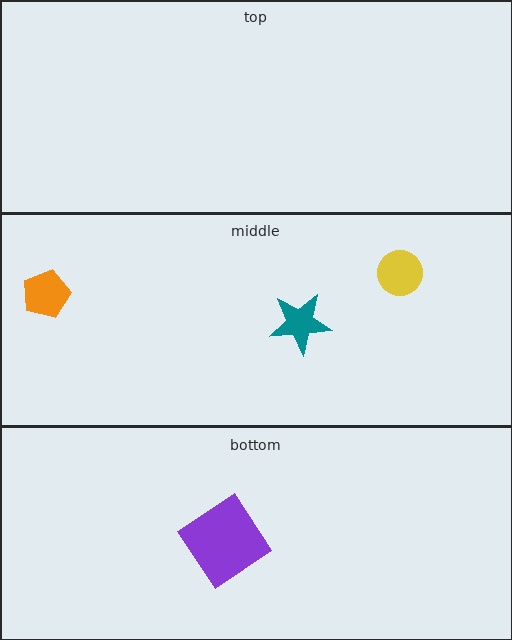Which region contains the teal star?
The middle region.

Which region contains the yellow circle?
The middle region.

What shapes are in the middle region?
The teal star, the yellow circle, the orange pentagon.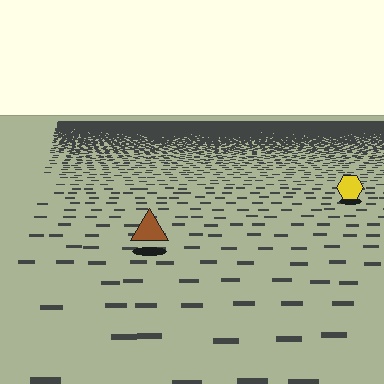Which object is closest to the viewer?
The brown triangle is closest. The texture marks near it are larger and more spread out.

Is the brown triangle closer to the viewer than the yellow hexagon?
Yes. The brown triangle is closer — you can tell from the texture gradient: the ground texture is coarser near it.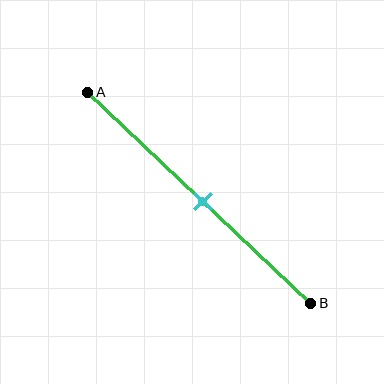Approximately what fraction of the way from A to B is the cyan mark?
The cyan mark is approximately 50% of the way from A to B.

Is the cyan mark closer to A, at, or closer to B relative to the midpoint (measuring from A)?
The cyan mark is approximately at the midpoint of segment AB.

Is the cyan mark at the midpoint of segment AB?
Yes, the mark is approximately at the midpoint.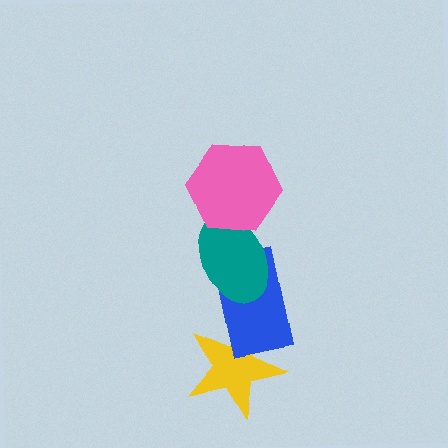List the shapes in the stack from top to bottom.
From top to bottom: the pink hexagon, the teal ellipse, the blue rectangle, the yellow star.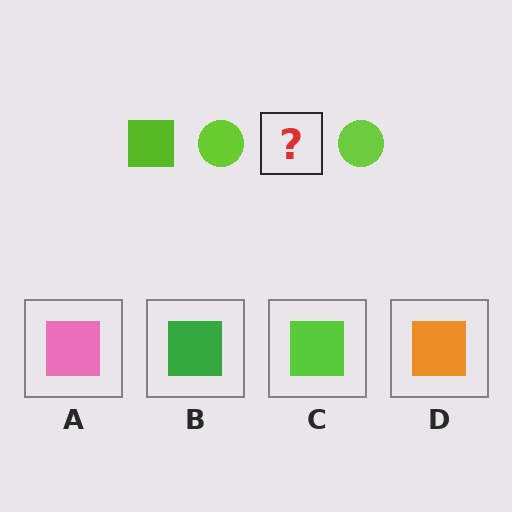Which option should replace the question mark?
Option C.